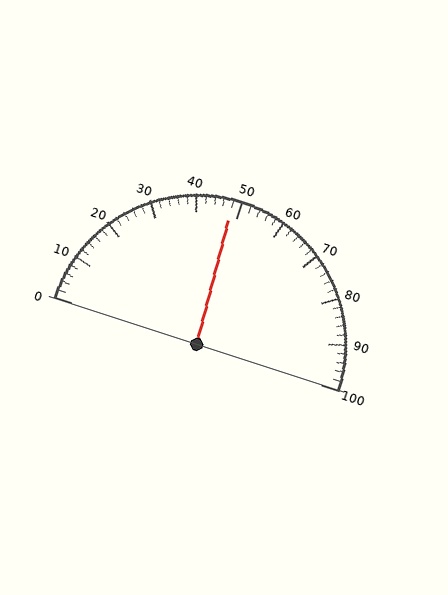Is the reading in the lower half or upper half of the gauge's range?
The reading is in the lower half of the range (0 to 100).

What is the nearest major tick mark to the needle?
The nearest major tick mark is 50.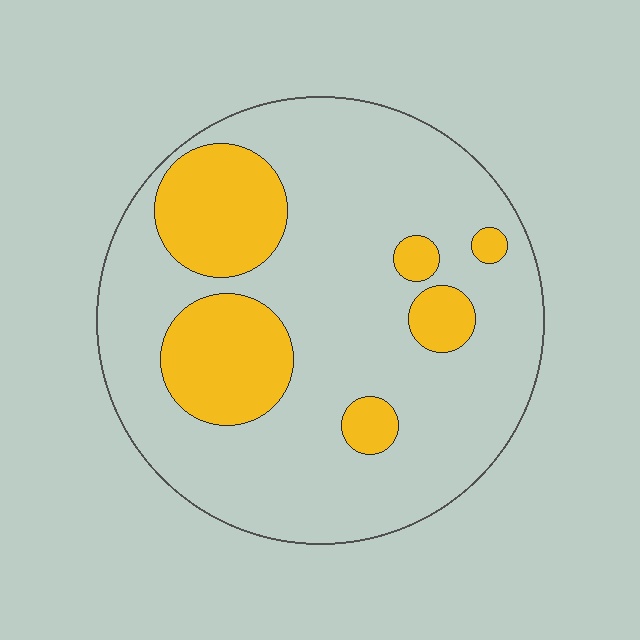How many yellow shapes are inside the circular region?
6.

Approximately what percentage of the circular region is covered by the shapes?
Approximately 25%.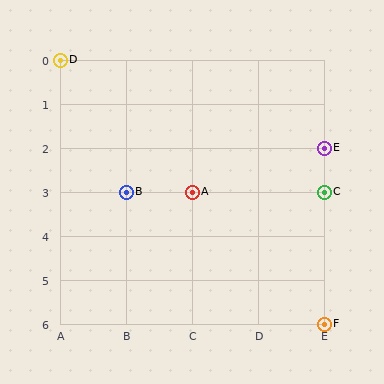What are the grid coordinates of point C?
Point C is at grid coordinates (E, 3).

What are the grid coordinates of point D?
Point D is at grid coordinates (A, 0).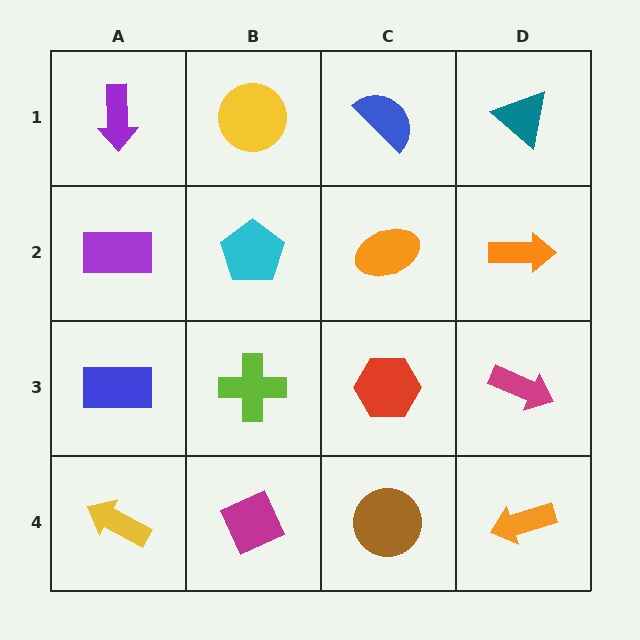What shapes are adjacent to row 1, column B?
A cyan pentagon (row 2, column B), a purple arrow (row 1, column A), a blue semicircle (row 1, column C).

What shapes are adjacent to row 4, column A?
A blue rectangle (row 3, column A), a magenta diamond (row 4, column B).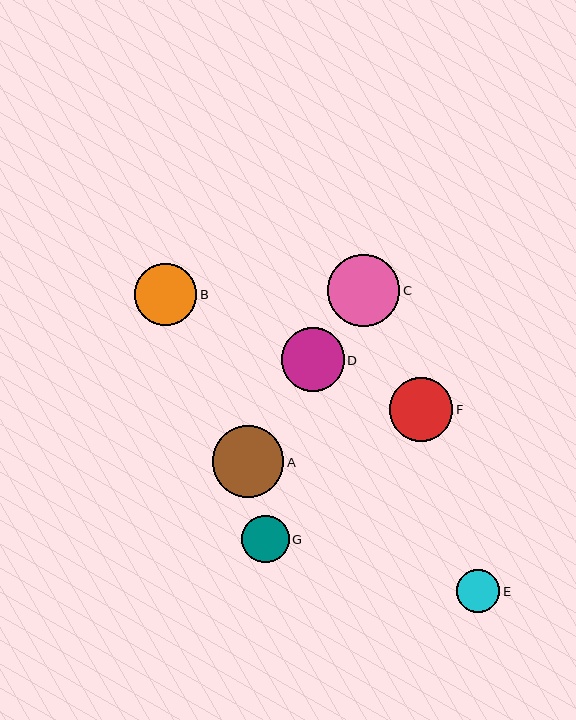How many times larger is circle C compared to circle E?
Circle C is approximately 1.7 times the size of circle E.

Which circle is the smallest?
Circle E is the smallest with a size of approximately 43 pixels.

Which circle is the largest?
Circle C is the largest with a size of approximately 72 pixels.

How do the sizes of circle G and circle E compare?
Circle G and circle E are approximately the same size.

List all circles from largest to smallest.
From largest to smallest: C, A, F, D, B, G, E.